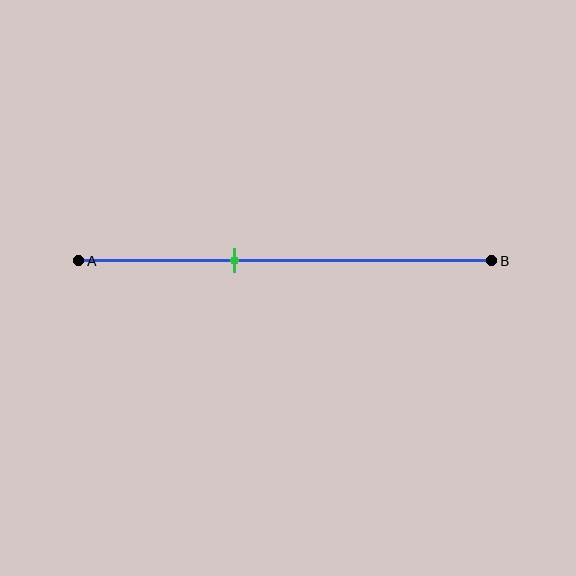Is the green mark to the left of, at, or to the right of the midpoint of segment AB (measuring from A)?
The green mark is to the left of the midpoint of segment AB.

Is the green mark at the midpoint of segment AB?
No, the mark is at about 40% from A, not at the 50% midpoint.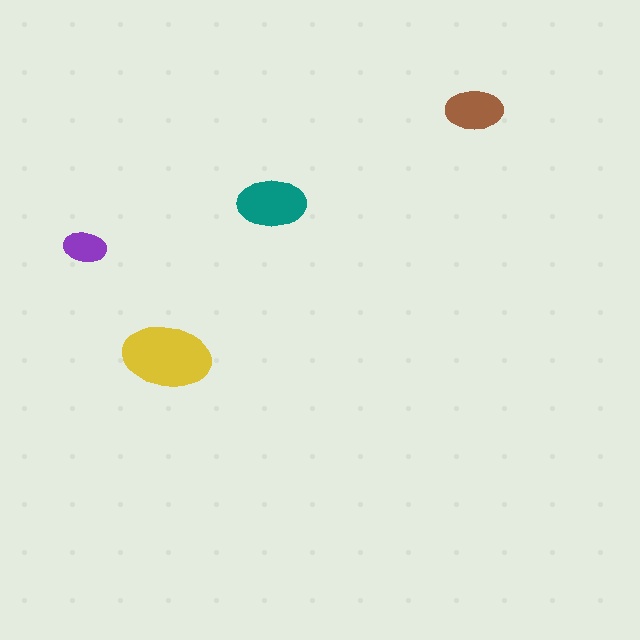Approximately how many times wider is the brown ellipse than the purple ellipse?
About 1.5 times wider.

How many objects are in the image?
There are 4 objects in the image.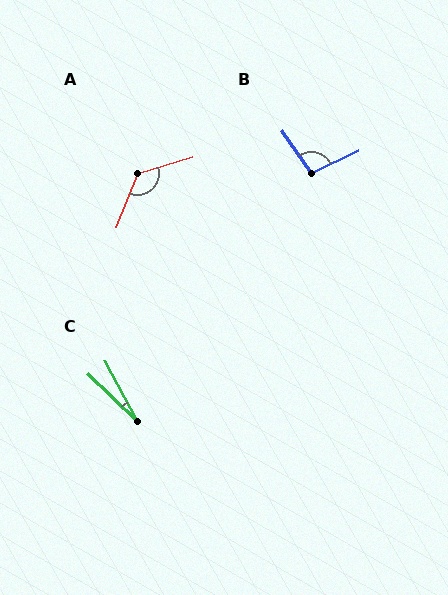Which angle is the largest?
A, at approximately 129 degrees.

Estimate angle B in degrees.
Approximately 98 degrees.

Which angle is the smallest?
C, at approximately 18 degrees.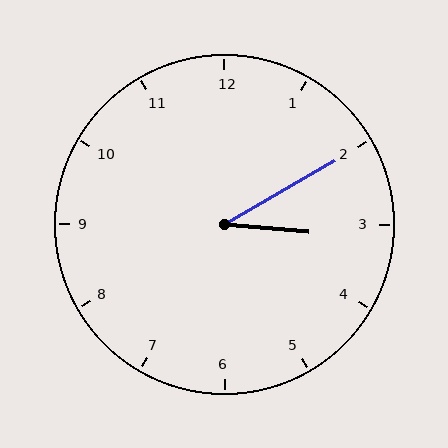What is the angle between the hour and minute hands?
Approximately 35 degrees.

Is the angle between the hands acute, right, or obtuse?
It is acute.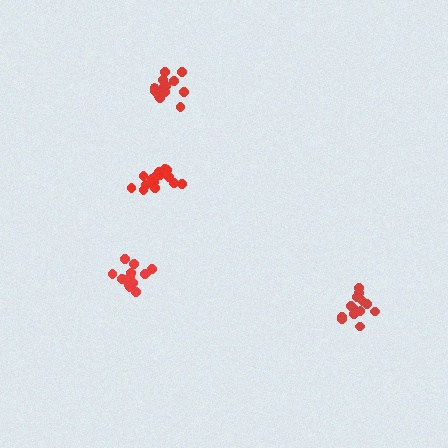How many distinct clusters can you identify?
There are 4 distinct clusters.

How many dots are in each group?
Group 1: 16 dots, Group 2: 13 dots, Group 3: 15 dots, Group 4: 13 dots (57 total).